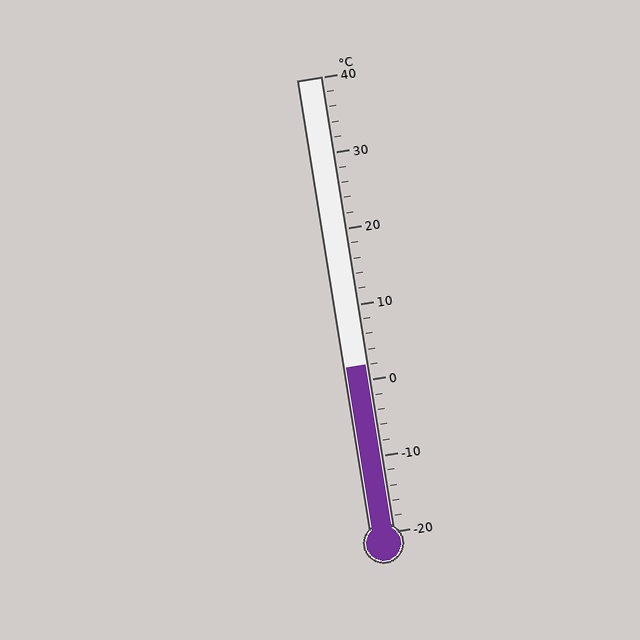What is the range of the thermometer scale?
The thermometer scale ranges from -20°C to 40°C.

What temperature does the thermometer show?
The thermometer shows approximately 2°C.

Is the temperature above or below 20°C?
The temperature is below 20°C.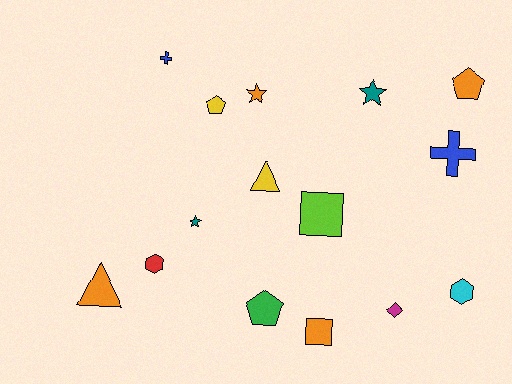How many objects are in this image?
There are 15 objects.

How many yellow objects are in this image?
There are 2 yellow objects.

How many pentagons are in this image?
There are 3 pentagons.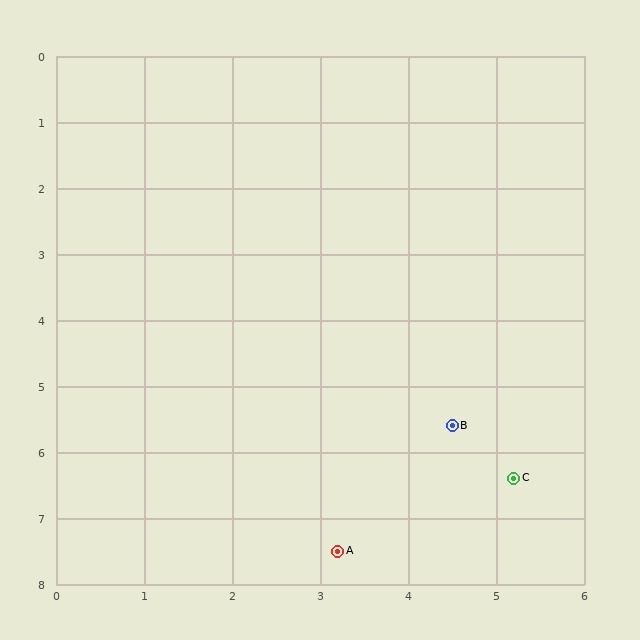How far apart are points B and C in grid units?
Points B and C are about 1.1 grid units apart.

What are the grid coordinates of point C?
Point C is at approximately (5.2, 6.4).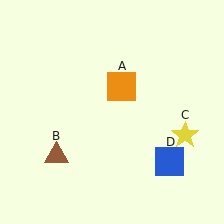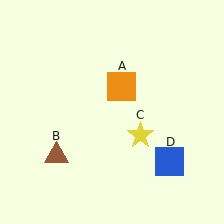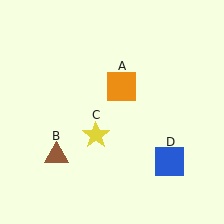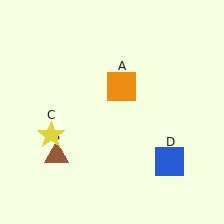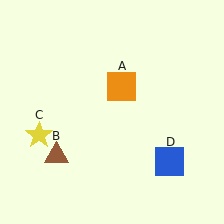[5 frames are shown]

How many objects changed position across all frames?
1 object changed position: yellow star (object C).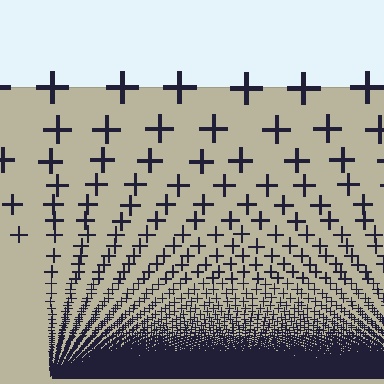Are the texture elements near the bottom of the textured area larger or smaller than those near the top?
Smaller. The gradient is inverted — elements near the bottom are smaller and denser.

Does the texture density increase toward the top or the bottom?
Density increases toward the bottom.